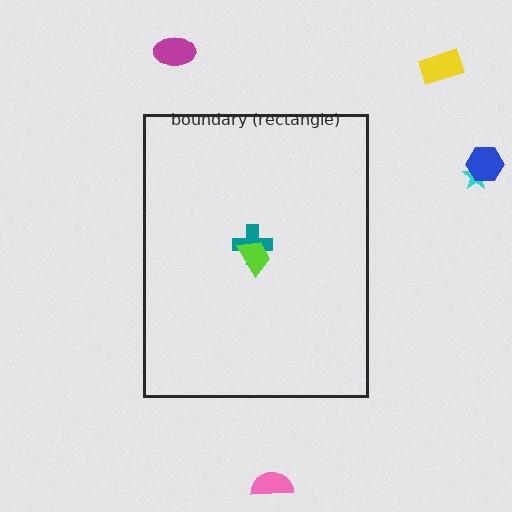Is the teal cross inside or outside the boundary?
Inside.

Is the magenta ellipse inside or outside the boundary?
Outside.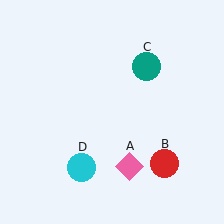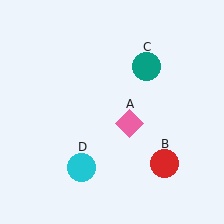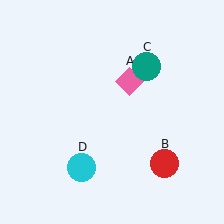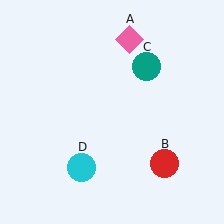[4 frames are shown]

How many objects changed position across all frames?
1 object changed position: pink diamond (object A).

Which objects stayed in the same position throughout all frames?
Red circle (object B) and teal circle (object C) and cyan circle (object D) remained stationary.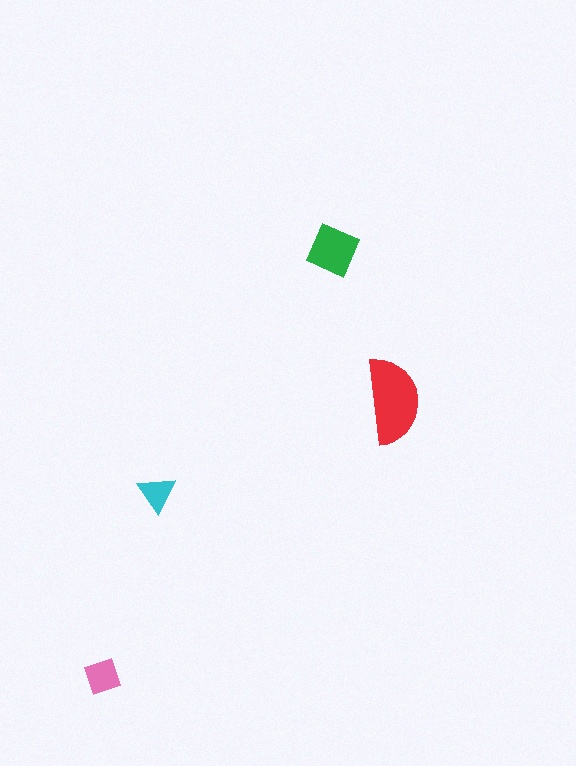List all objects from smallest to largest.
The cyan triangle, the pink diamond, the green square, the red semicircle.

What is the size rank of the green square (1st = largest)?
2nd.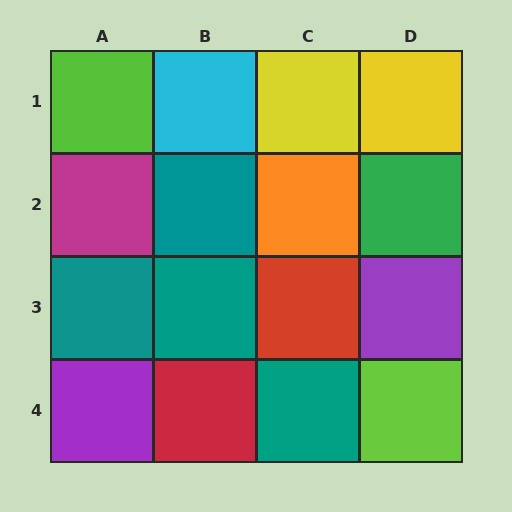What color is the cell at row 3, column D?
Purple.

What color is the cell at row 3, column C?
Red.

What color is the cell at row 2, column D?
Green.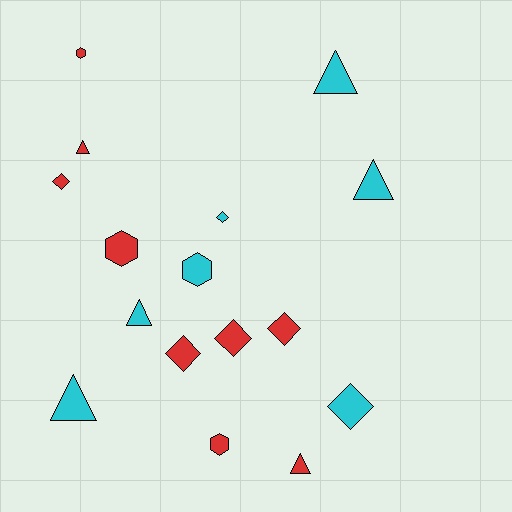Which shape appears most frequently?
Diamond, with 6 objects.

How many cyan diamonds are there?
There are 2 cyan diamonds.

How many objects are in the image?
There are 16 objects.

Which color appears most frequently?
Red, with 9 objects.